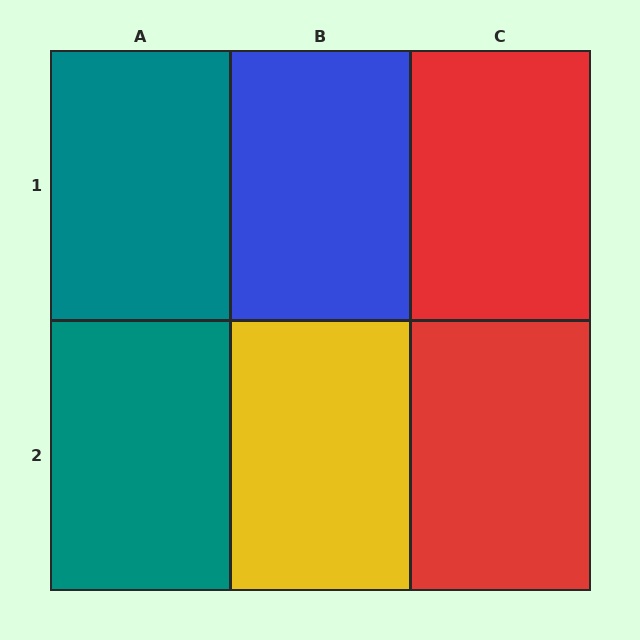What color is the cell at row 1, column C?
Red.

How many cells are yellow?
1 cell is yellow.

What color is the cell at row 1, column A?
Teal.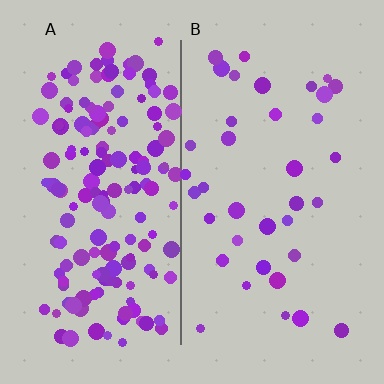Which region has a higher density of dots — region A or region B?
A (the left).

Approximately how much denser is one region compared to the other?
Approximately 4.3× — region A over region B.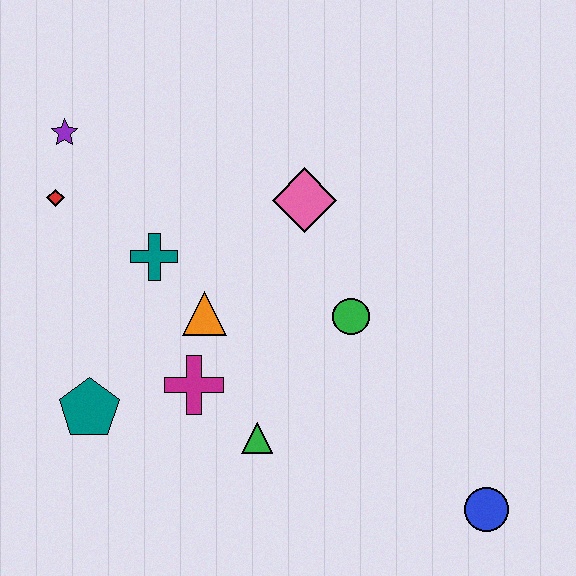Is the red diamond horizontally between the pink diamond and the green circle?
No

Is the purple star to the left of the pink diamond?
Yes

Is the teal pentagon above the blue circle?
Yes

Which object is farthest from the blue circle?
The purple star is farthest from the blue circle.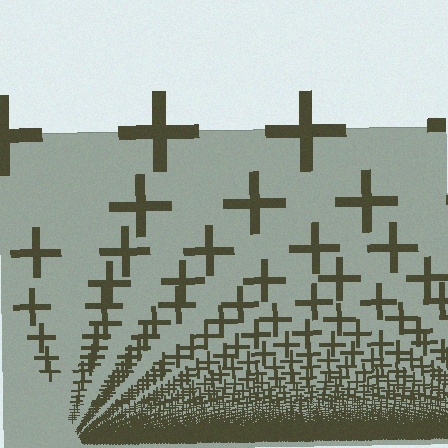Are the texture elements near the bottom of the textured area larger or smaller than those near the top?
Smaller. The gradient is inverted — elements near the bottom are smaller and denser.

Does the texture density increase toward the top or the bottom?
Density increases toward the bottom.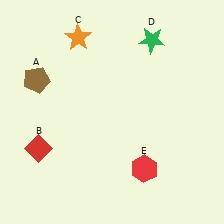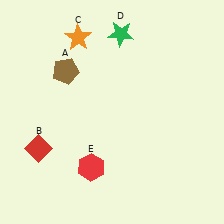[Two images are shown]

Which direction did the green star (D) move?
The green star (D) moved left.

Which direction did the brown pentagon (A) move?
The brown pentagon (A) moved right.